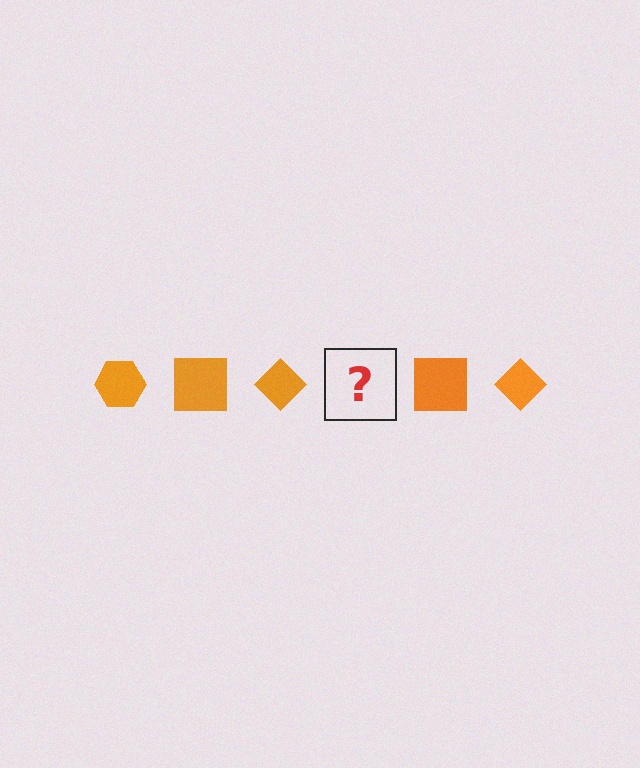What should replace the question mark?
The question mark should be replaced with an orange hexagon.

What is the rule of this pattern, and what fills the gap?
The rule is that the pattern cycles through hexagon, square, diamond shapes in orange. The gap should be filled with an orange hexagon.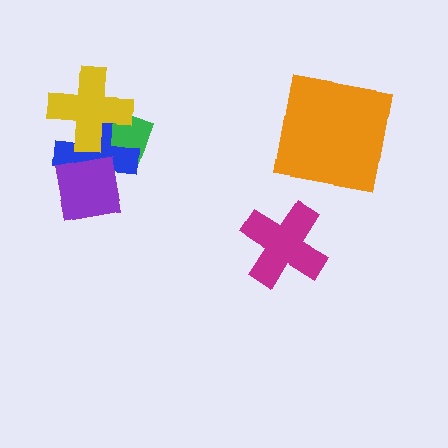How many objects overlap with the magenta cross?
0 objects overlap with the magenta cross.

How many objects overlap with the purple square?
1 object overlaps with the purple square.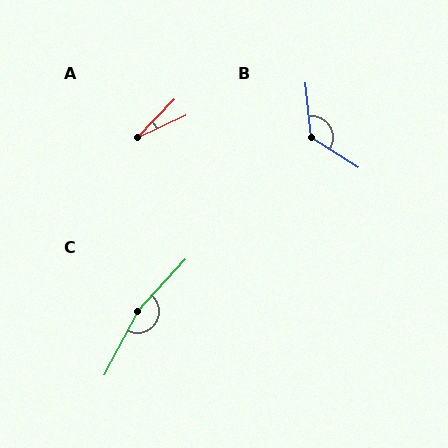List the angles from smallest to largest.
A (21°), B (129°), C (165°).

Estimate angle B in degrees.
Approximately 129 degrees.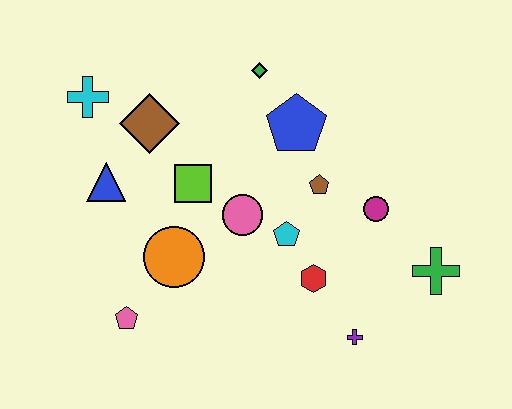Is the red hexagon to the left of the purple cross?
Yes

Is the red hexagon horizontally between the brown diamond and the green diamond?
No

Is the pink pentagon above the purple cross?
Yes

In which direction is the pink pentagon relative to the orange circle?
The pink pentagon is below the orange circle.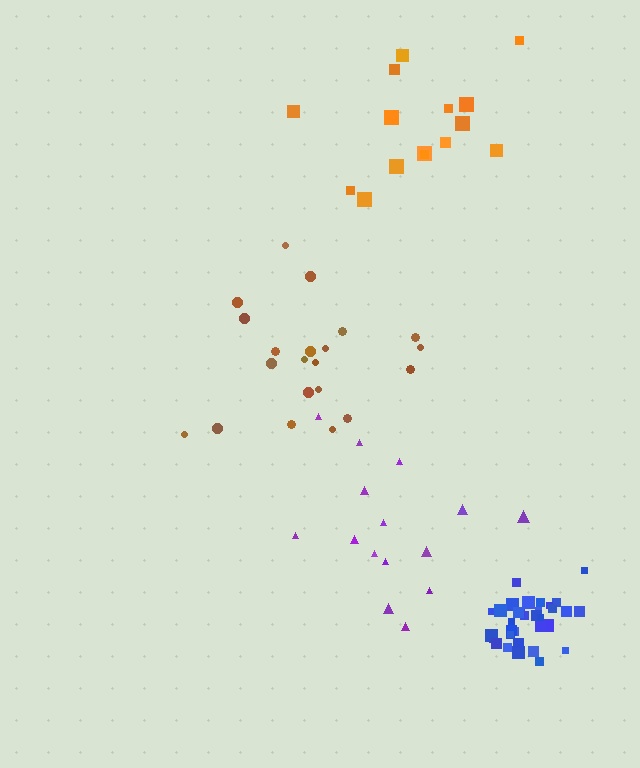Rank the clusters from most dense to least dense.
blue, purple, brown, orange.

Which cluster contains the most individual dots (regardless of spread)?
Blue (34).